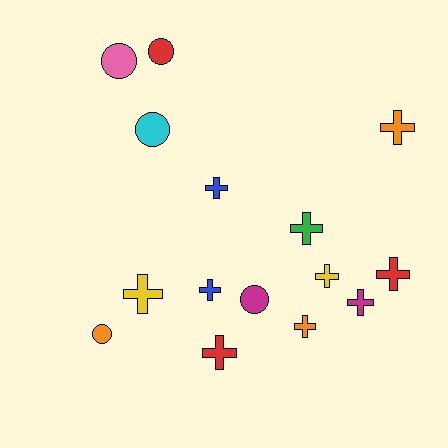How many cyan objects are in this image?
There is 1 cyan object.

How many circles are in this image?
There are 5 circles.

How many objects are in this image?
There are 15 objects.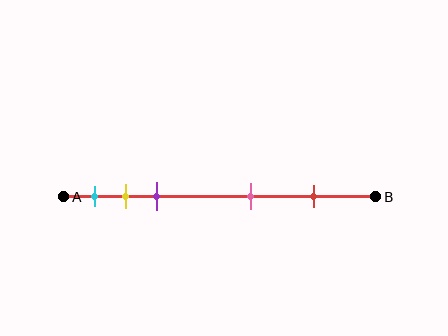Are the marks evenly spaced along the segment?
No, the marks are not evenly spaced.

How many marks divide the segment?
There are 5 marks dividing the segment.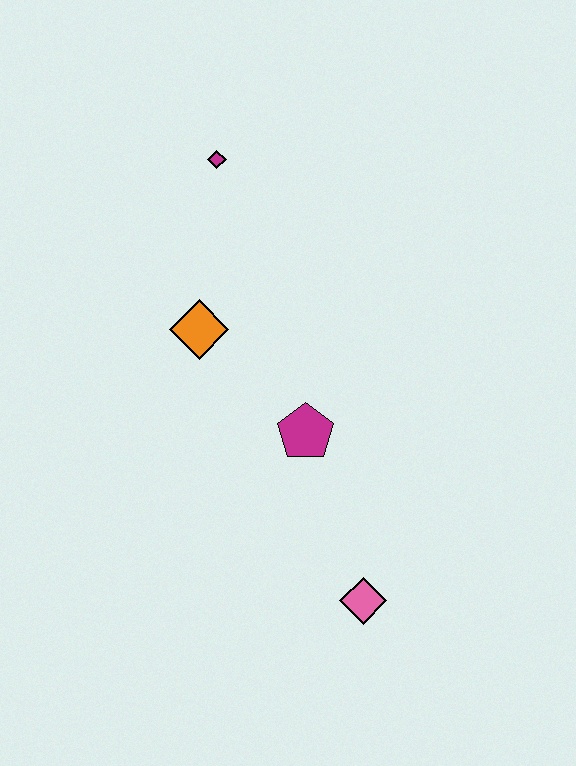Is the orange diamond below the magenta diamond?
Yes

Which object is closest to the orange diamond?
The magenta pentagon is closest to the orange diamond.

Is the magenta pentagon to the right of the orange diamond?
Yes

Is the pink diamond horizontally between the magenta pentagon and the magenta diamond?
No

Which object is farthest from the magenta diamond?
The pink diamond is farthest from the magenta diamond.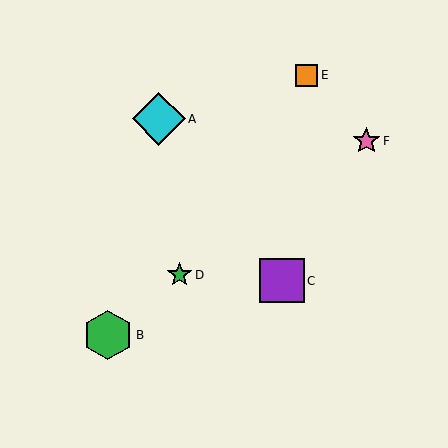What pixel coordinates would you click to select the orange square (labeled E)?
Click at (307, 75) to select the orange square E.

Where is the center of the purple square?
The center of the purple square is at (282, 281).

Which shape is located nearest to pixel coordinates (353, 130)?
The pink star (labeled F) at (366, 141) is nearest to that location.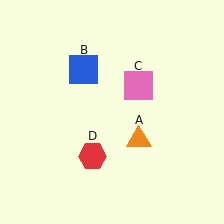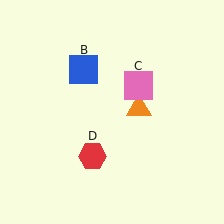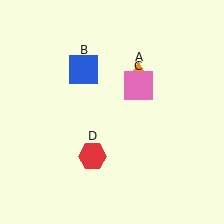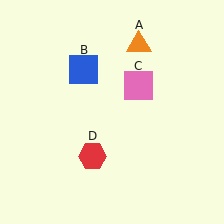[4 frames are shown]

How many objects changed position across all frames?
1 object changed position: orange triangle (object A).